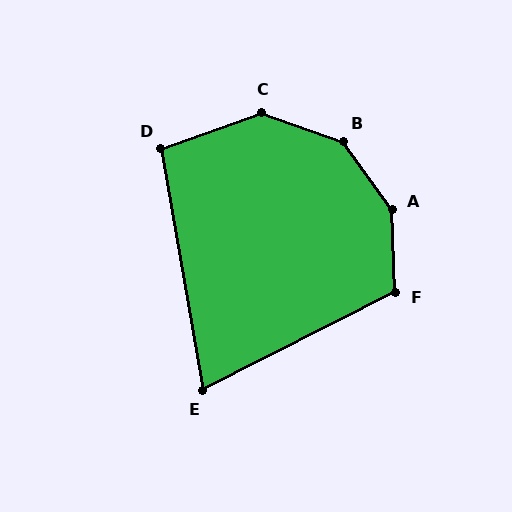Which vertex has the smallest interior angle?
E, at approximately 73 degrees.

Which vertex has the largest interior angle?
A, at approximately 146 degrees.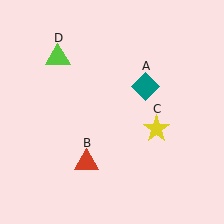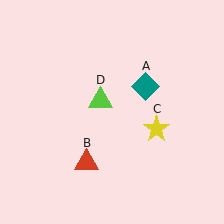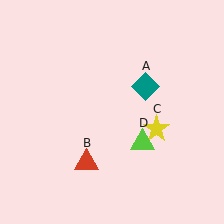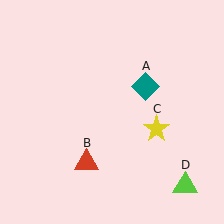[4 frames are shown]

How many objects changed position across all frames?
1 object changed position: lime triangle (object D).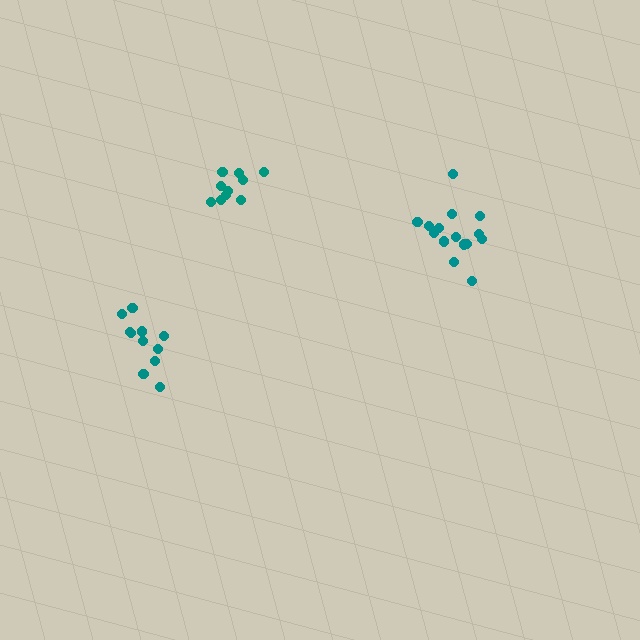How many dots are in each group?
Group 1: 11 dots, Group 2: 15 dots, Group 3: 10 dots (36 total).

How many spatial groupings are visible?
There are 3 spatial groupings.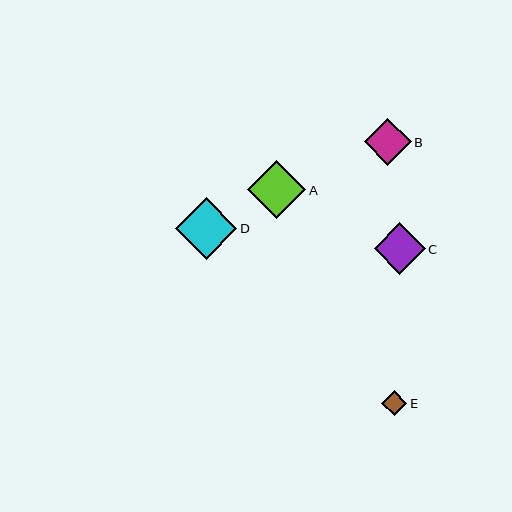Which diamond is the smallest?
Diamond E is the smallest with a size of approximately 25 pixels.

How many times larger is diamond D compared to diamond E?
Diamond D is approximately 2.5 times the size of diamond E.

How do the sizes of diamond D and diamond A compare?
Diamond D and diamond A are approximately the same size.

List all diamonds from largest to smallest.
From largest to smallest: D, A, C, B, E.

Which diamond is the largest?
Diamond D is the largest with a size of approximately 61 pixels.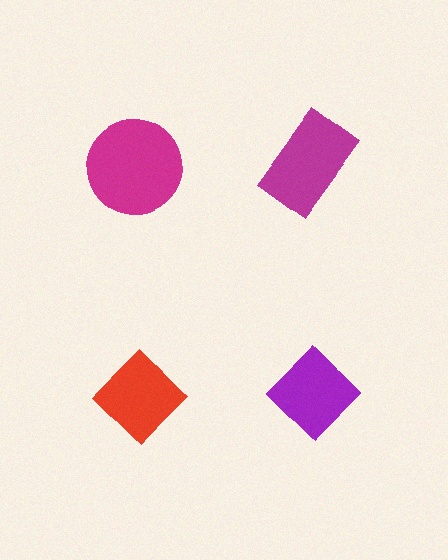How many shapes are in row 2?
2 shapes.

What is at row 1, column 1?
A magenta circle.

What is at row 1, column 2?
A magenta rectangle.